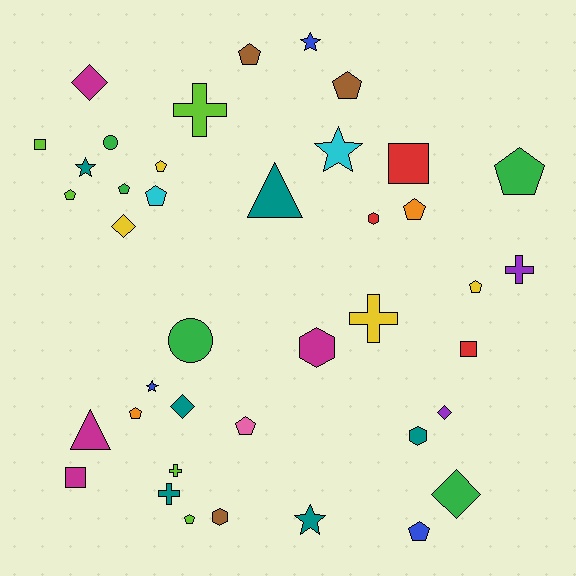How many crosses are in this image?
There are 5 crosses.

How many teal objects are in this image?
There are 6 teal objects.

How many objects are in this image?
There are 40 objects.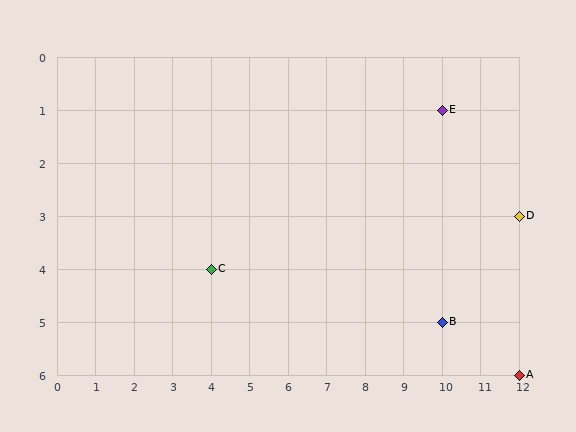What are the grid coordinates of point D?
Point D is at grid coordinates (12, 3).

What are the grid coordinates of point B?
Point B is at grid coordinates (10, 5).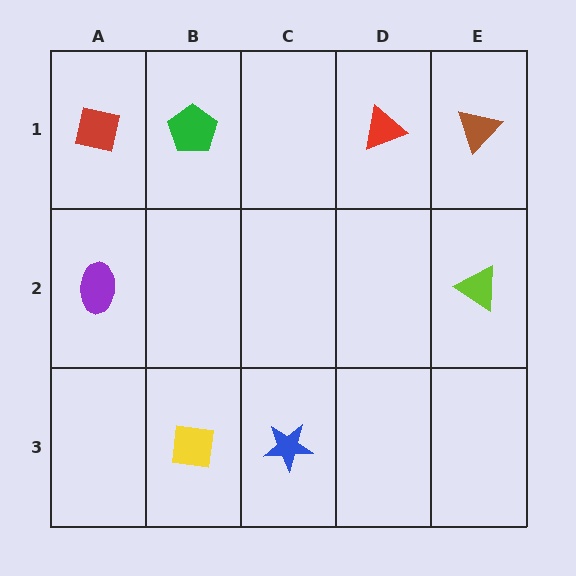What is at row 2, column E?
A lime triangle.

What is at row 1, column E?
A brown triangle.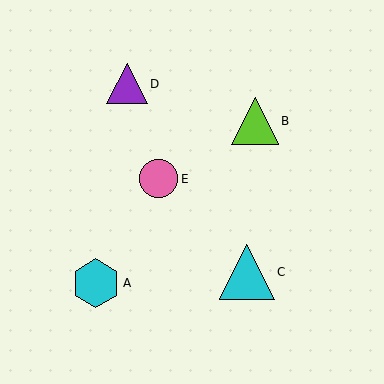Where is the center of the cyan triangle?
The center of the cyan triangle is at (247, 272).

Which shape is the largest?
The cyan triangle (labeled C) is the largest.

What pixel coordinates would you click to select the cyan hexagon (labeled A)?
Click at (96, 283) to select the cyan hexagon A.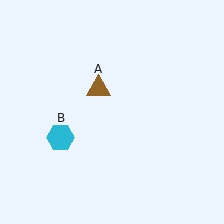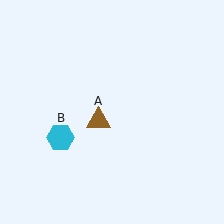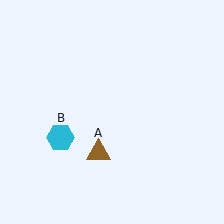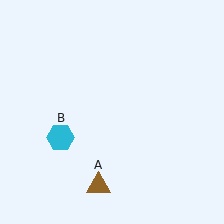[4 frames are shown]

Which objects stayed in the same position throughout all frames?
Cyan hexagon (object B) remained stationary.